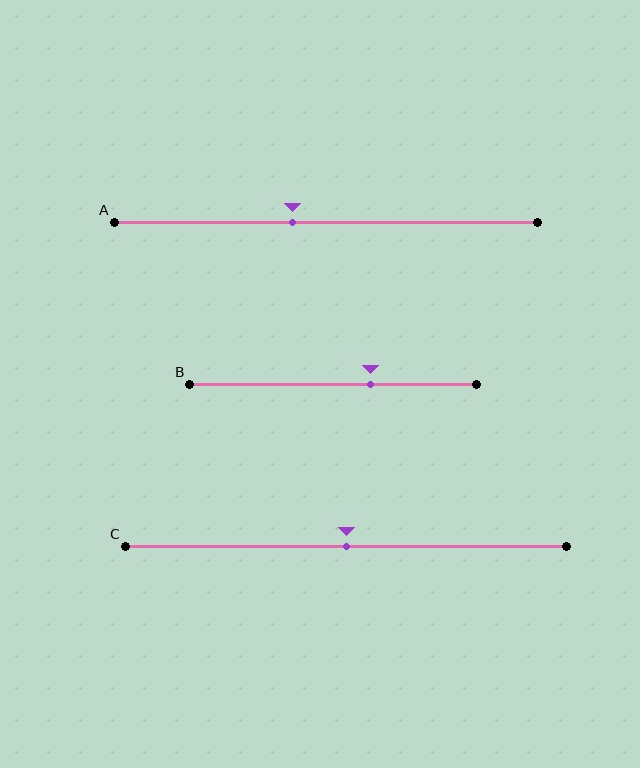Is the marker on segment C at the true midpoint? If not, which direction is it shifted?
Yes, the marker on segment C is at the true midpoint.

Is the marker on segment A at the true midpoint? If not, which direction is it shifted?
No, the marker on segment A is shifted to the left by about 8% of the segment length.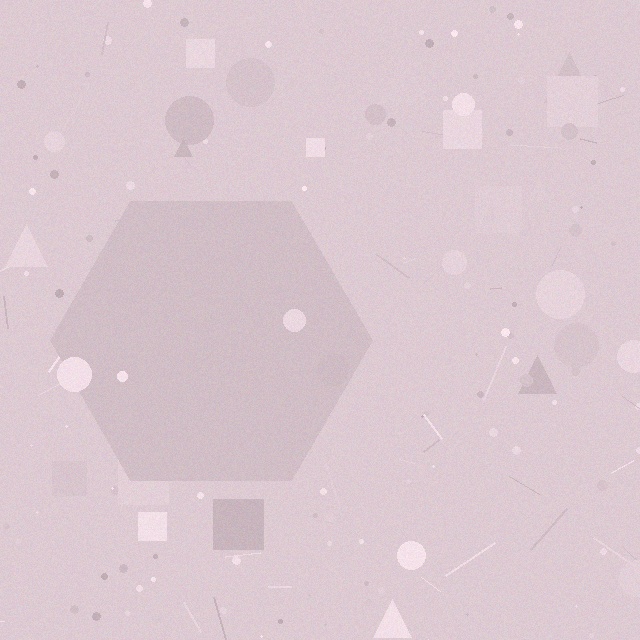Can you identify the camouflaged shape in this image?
The camouflaged shape is a hexagon.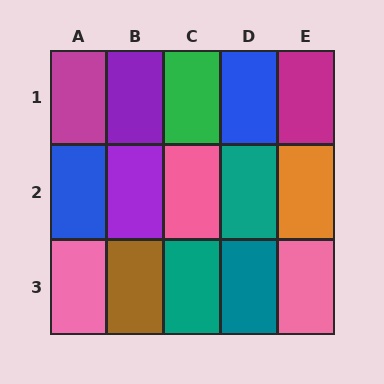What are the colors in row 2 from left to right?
Blue, purple, pink, teal, orange.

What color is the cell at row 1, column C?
Green.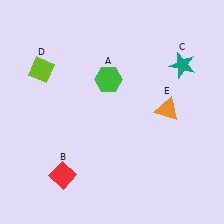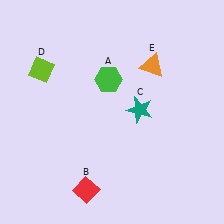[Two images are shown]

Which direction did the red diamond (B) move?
The red diamond (B) moved right.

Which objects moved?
The objects that moved are: the red diamond (B), the teal star (C), the orange triangle (E).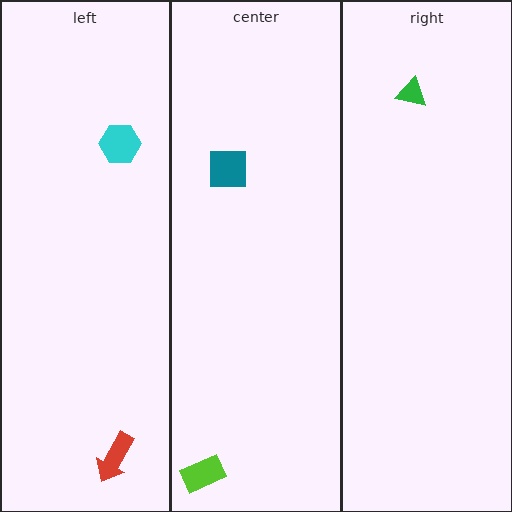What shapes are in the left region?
The red arrow, the cyan hexagon.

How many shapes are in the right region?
1.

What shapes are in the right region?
The green triangle.